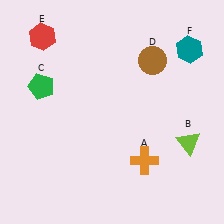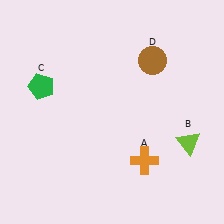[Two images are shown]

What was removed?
The teal hexagon (F), the red hexagon (E) were removed in Image 2.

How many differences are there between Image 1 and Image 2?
There are 2 differences between the two images.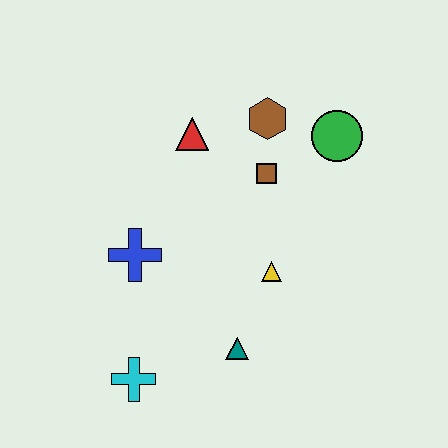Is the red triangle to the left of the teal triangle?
Yes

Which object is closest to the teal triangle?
The yellow triangle is closest to the teal triangle.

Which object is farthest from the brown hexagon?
The cyan cross is farthest from the brown hexagon.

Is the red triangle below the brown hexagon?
Yes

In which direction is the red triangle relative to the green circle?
The red triangle is to the left of the green circle.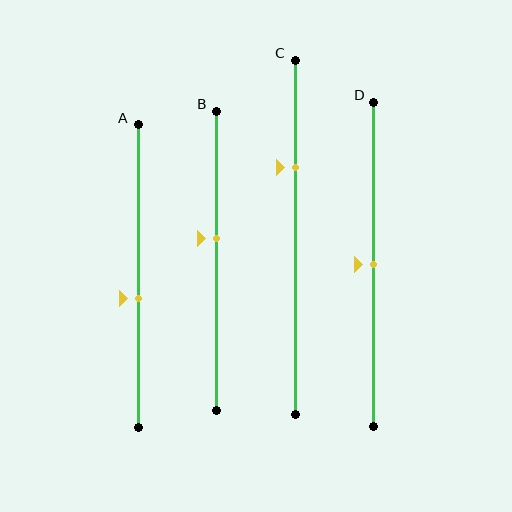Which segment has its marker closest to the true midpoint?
Segment D has its marker closest to the true midpoint.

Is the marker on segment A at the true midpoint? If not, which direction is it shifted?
No, the marker on segment A is shifted downward by about 7% of the segment length.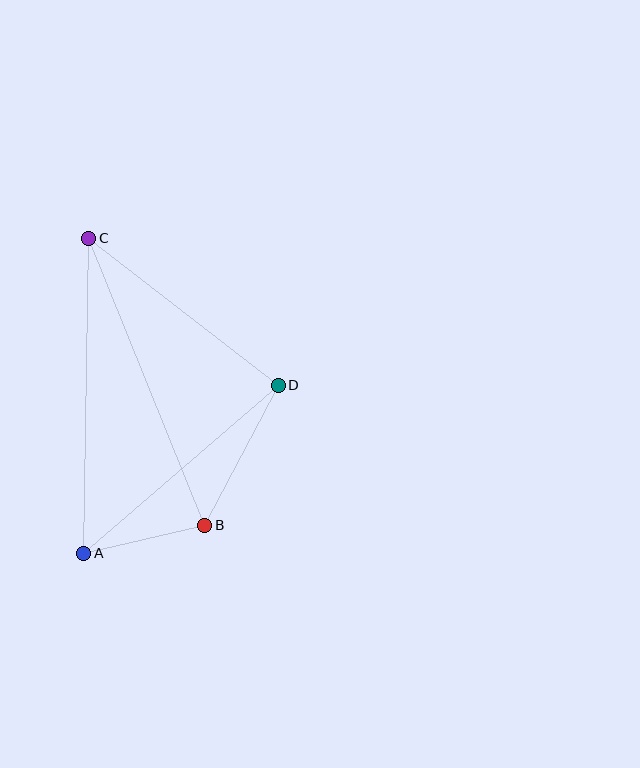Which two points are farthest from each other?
Points A and C are farthest from each other.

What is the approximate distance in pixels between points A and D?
The distance between A and D is approximately 257 pixels.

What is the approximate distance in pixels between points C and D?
The distance between C and D is approximately 240 pixels.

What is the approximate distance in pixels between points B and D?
The distance between B and D is approximately 158 pixels.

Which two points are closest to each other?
Points A and B are closest to each other.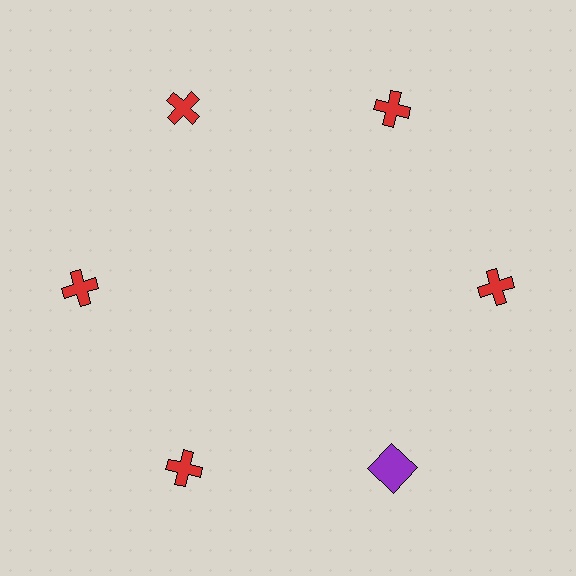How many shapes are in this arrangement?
There are 6 shapes arranged in a ring pattern.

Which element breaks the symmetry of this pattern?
The purple square at roughly the 5 o'clock position breaks the symmetry. All other shapes are red crosses.